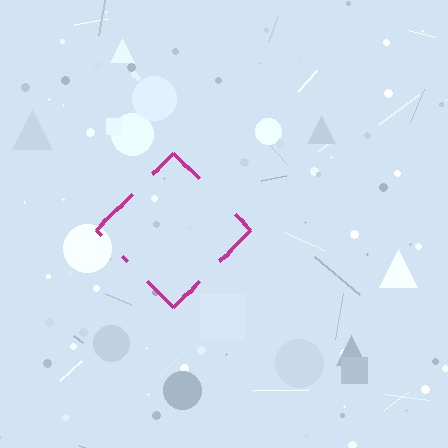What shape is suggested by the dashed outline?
The dashed outline suggests a diamond.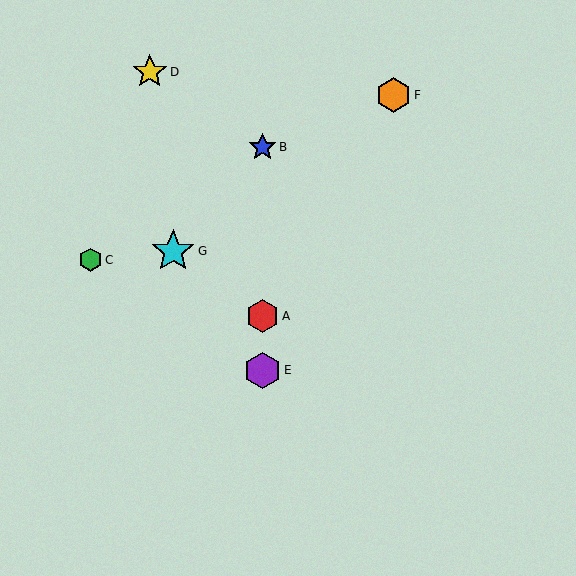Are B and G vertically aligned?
No, B is at x≈262 and G is at x≈173.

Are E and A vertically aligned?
Yes, both are at x≈262.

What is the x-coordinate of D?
Object D is at x≈150.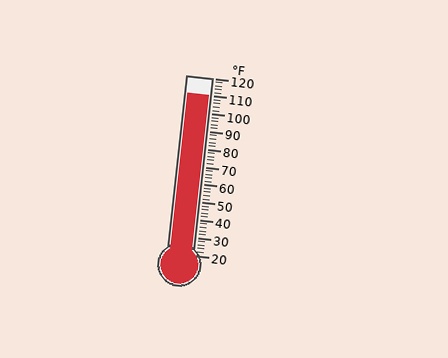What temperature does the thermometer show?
The thermometer shows approximately 110°F.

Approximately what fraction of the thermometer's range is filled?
The thermometer is filled to approximately 90% of its range.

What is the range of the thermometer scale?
The thermometer scale ranges from 20°F to 120°F.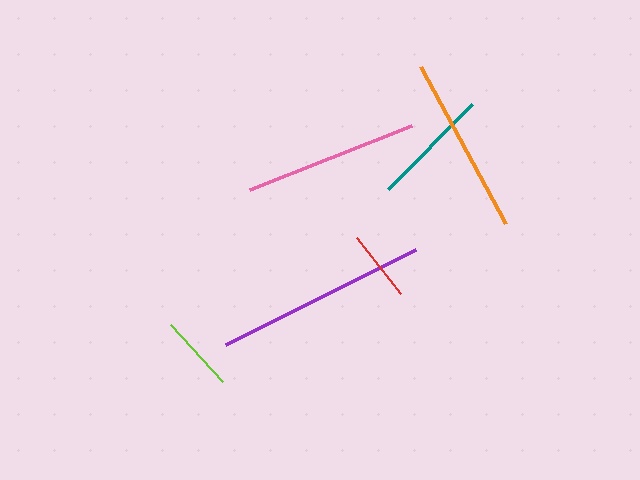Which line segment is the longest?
The purple line is the longest at approximately 212 pixels.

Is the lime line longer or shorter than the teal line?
The teal line is longer than the lime line.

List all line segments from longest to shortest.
From longest to shortest: purple, orange, pink, teal, lime, red.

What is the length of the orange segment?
The orange segment is approximately 179 pixels long.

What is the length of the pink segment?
The pink segment is approximately 174 pixels long.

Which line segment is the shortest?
The red line is the shortest at approximately 71 pixels.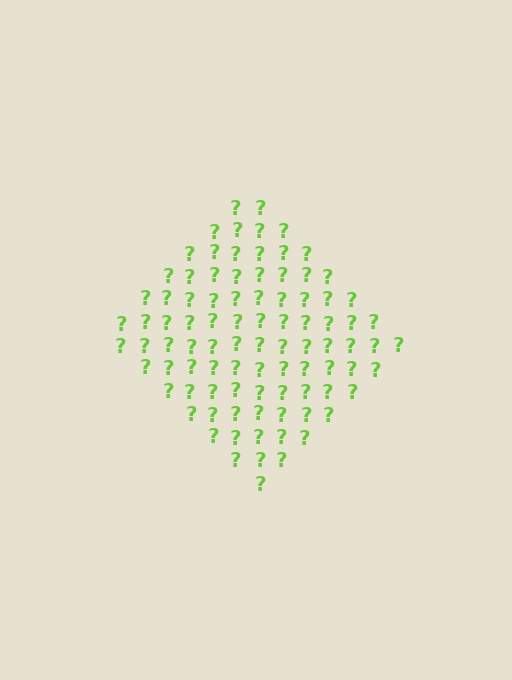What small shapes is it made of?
It is made of small question marks.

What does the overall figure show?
The overall figure shows a diamond.